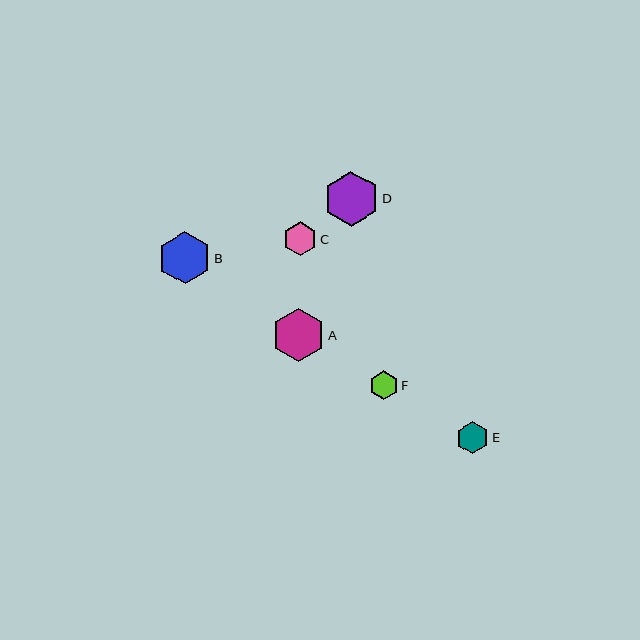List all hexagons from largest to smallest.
From largest to smallest: D, A, B, C, E, F.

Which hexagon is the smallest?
Hexagon F is the smallest with a size of approximately 29 pixels.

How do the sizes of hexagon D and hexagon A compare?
Hexagon D and hexagon A are approximately the same size.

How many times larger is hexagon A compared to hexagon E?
Hexagon A is approximately 1.6 times the size of hexagon E.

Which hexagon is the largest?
Hexagon D is the largest with a size of approximately 56 pixels.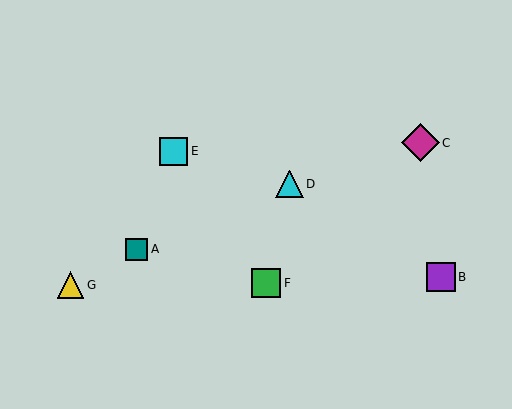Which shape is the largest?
The magenta diamond (labeled C) is the largest.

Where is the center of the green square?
The center of the green square is at (266, 283).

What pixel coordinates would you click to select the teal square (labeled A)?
Click at (137, 249) to select the teal square A.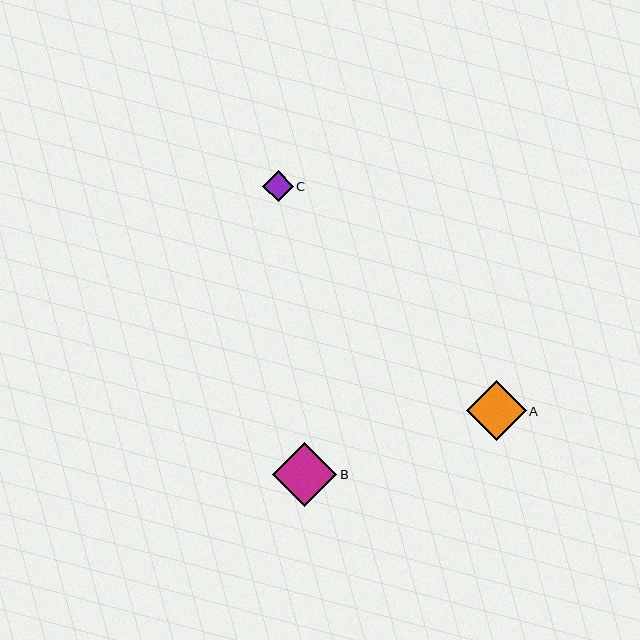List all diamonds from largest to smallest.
From largest to smallest: B, A, C.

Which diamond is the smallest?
Diamond C is the smallest with a size of approximately 31 pixels.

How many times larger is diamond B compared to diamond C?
Diamond B is approximately 2.1 times the size of diamond C.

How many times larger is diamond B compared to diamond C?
Diamond B is approximately 2.1 times the size of diamond C.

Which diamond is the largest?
Diamond B is the largest with a size of approximately 64 pixels.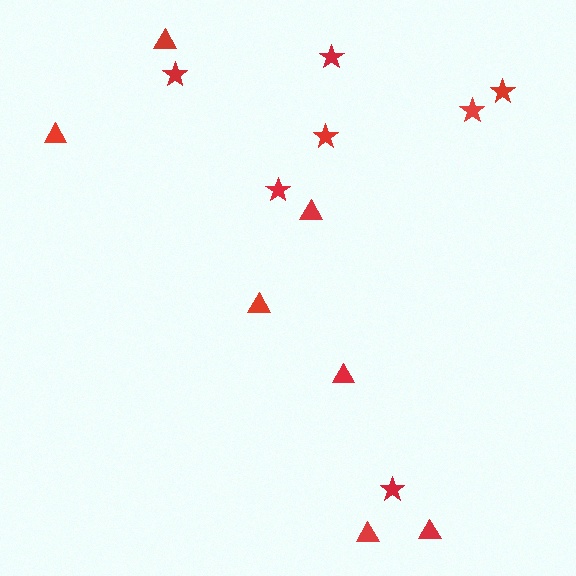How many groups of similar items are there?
There are 2 groups: one group of triangles (7) and one group of stars (7).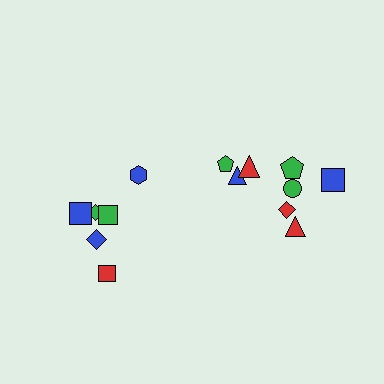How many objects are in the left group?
There are 6 objects.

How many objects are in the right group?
There are 8 objects.